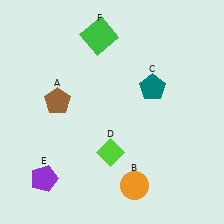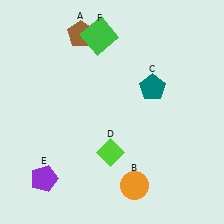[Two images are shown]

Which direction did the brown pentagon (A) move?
The brown pentagon (A) moved up.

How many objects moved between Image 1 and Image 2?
1 object moved between the two images.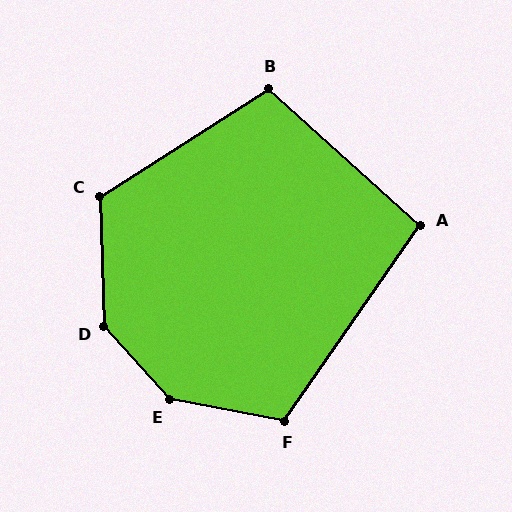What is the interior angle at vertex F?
Approximately 114 degrees (obtuse).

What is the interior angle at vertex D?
Approximately 140 degrees (obtuse).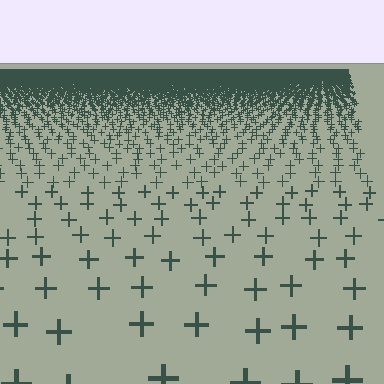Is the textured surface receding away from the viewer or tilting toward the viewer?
The surface is receding away from the viewer. Texture elements get smaller and denser toward the top.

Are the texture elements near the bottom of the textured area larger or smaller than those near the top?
Larger. Near the bottom, elements are closer to the viewer and appear at a bigger on-screen size.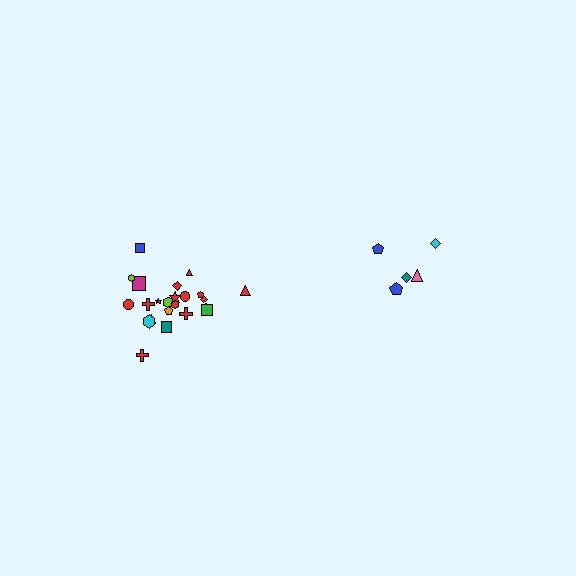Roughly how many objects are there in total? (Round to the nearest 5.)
Roughly 30 objects in total.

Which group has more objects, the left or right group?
The left group.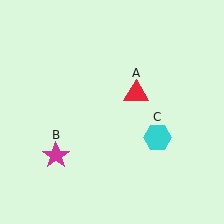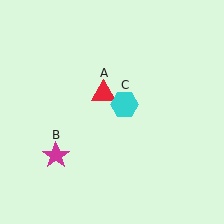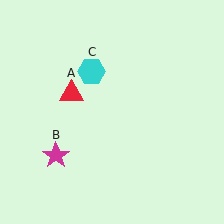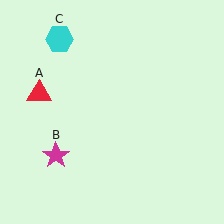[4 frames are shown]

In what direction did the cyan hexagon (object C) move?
The cyan hexagon (object C) moved up and to the left.